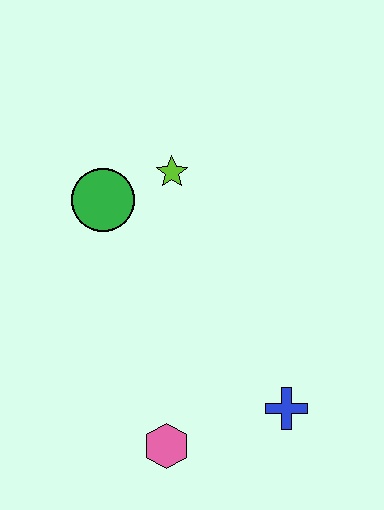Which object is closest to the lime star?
The green circle is closest to the lime star.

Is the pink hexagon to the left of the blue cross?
Yes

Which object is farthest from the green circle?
The blue cross is farthest from the green circle.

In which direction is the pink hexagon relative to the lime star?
The pink hexagon is below the lime star.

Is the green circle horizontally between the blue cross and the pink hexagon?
No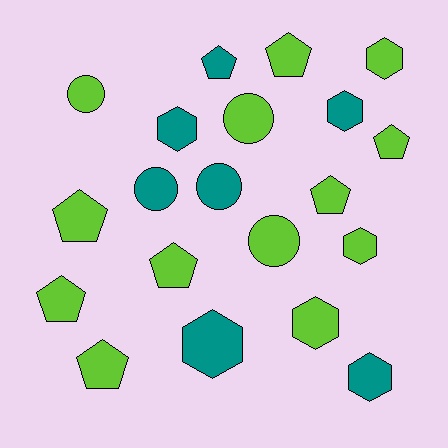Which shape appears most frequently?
Pentagon, with 8 objects.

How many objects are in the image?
There are 20 objects.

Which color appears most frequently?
Lime, with 13 objects.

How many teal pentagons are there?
There is 1 teal pentagon.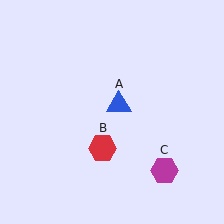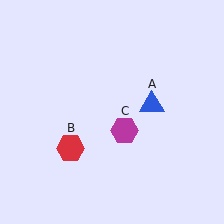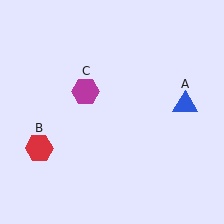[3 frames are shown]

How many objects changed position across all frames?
3 objects changed position: blue triangle (object A), red hexagon (object B), magenta hexagon (object C).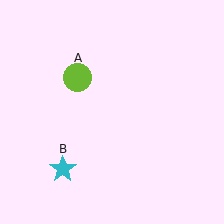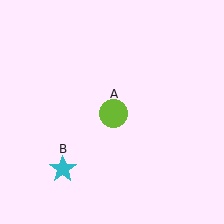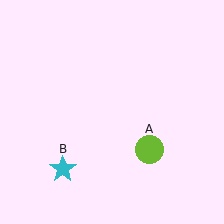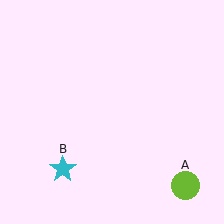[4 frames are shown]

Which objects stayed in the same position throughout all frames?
Cyan star (object B) remained stationary.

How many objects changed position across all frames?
1 object changed position: lime circle (object A).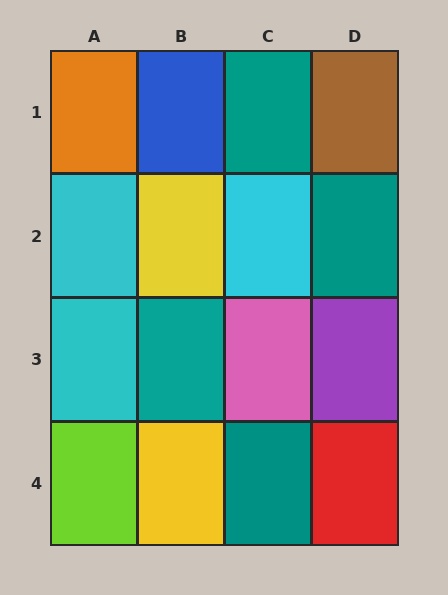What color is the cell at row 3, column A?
Cyan.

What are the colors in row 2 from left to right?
Cyan, yellow, cyan, teal.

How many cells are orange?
1 cell is orange.